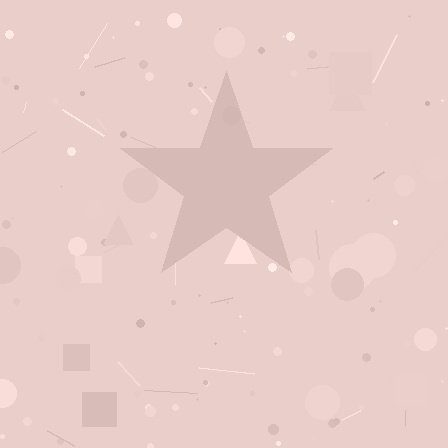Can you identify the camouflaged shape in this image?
The camouflaged shape is a star.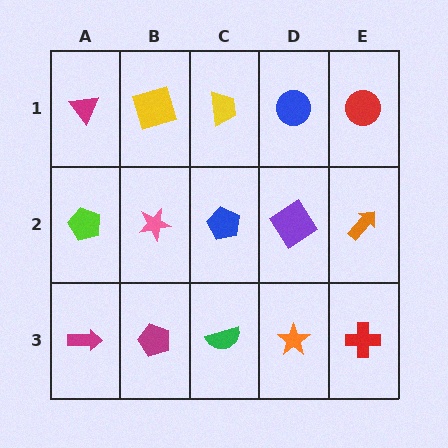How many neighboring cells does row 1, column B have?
3.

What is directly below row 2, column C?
A green semicircle.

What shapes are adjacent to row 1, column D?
A purple diamond (row 2, column D), a yellow trapezoid (row 1, column C), a red circle (row 1, column E).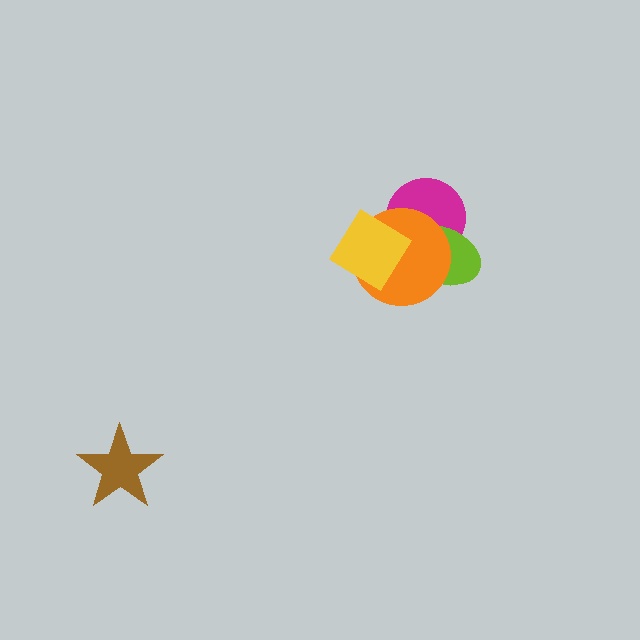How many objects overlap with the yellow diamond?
3 objects overlap with the yellow diamond.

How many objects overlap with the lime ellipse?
3 objects overlap with the lime ellipse.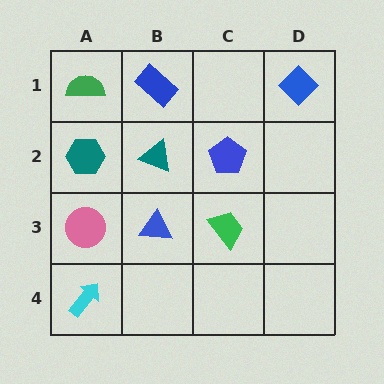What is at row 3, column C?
A green trapezoid.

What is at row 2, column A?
A teal hexagon.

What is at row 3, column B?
A blue triangle.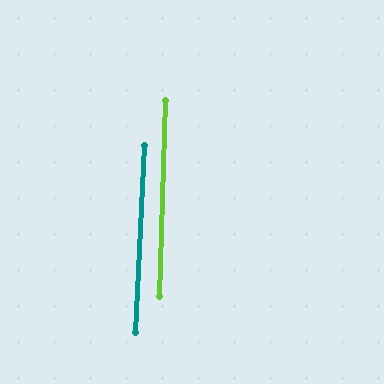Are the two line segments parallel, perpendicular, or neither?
Parallel — their directions differ by only 1.1°.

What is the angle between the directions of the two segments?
Approximately 1 degree.